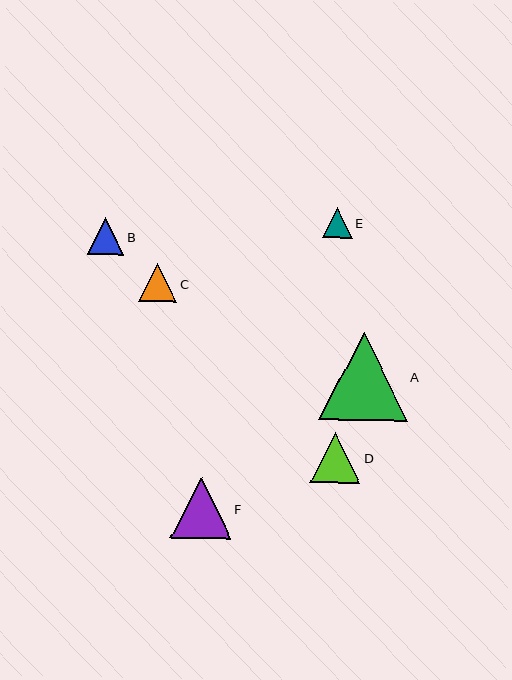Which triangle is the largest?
Triangle A is the largest with a size of approximately 89 pixels.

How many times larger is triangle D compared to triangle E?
Triangle D is approximately 1.7 times the size of triangle E.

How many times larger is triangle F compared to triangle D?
Triangle F is approximately 1.2 times the size of triangle D.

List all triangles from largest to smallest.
From largest to smallest: A, F, D, C, B, E.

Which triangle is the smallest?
Triangle E is the smallest with a size of approximately 30 pixels.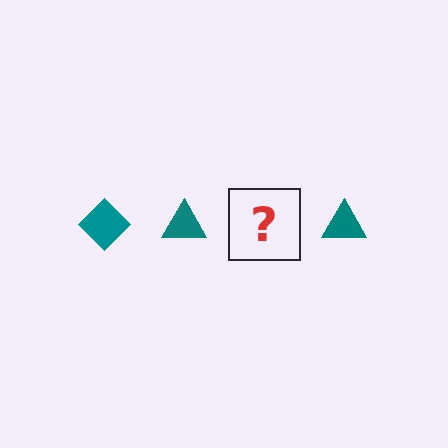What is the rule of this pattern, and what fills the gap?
The rule is that the pattern cycles through diamond, triangle shapes in teal. The gap should be filled with a teal diamond.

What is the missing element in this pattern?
The missing element is a teal diamond.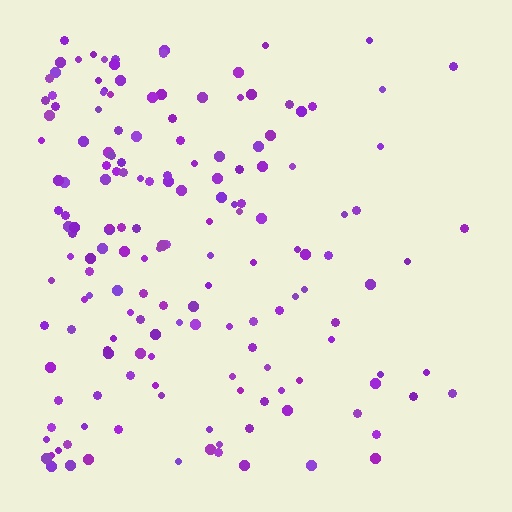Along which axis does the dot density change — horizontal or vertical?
Horizontal.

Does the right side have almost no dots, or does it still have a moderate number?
Still a moderate number, just noticeably fewer than the left.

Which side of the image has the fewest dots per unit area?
The right.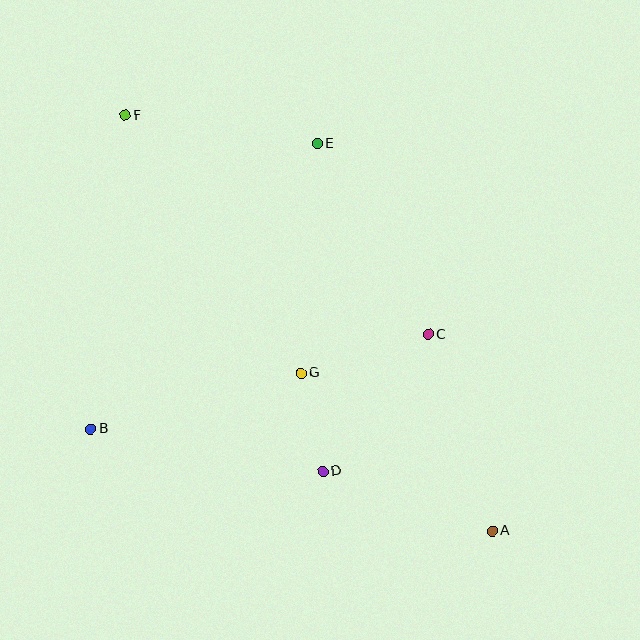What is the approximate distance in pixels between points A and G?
The distance between A and G is approximately 248 pixels.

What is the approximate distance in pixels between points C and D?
The distance between C and D is approximately 173 pixels.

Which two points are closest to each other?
Points D and G are closest to each other.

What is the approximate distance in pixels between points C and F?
The distance between C and F is approximately 374 pixels.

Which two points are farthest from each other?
Points A and F are farthest from each other.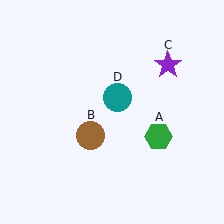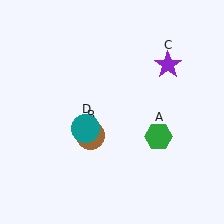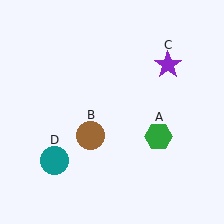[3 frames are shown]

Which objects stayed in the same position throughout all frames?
Green hexagon (object A) and brown circle (object B) and purple star (object C) remained stationary.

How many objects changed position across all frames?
1 object changed position: teal circle (object D).